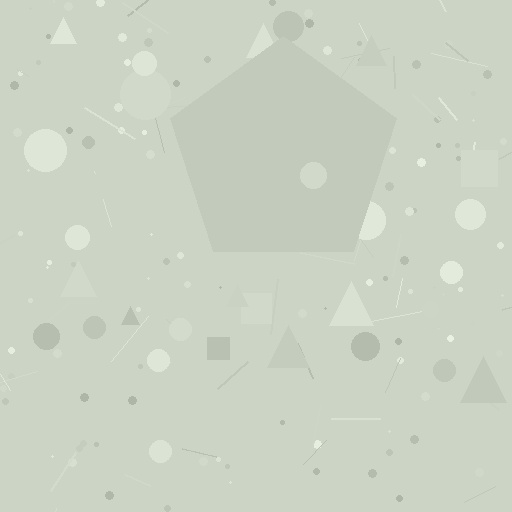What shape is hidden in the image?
A pentagon is hidden in the image.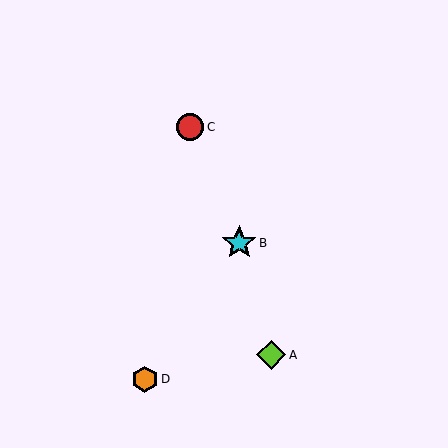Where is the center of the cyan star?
The center of the cyan star is at (239, 243).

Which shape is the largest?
The cyan star (labeled B) is the largest.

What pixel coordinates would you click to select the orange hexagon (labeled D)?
Click at (145, 379) to select the orange hexagon D.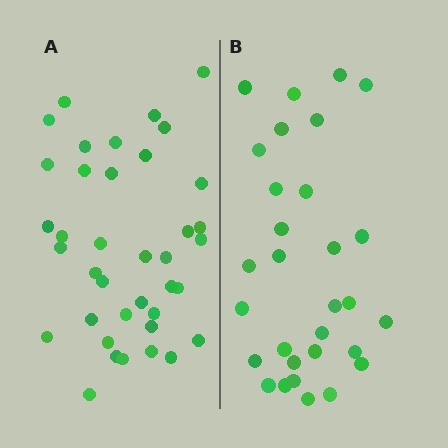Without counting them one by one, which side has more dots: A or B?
Region A (the left region) has more dots.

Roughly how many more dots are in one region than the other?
Region A has roughly 8 or so more dots than region B.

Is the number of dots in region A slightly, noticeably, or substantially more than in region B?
Region A has noticeably more, but not dramatically so. The ratio is roughly 1.3 to 1.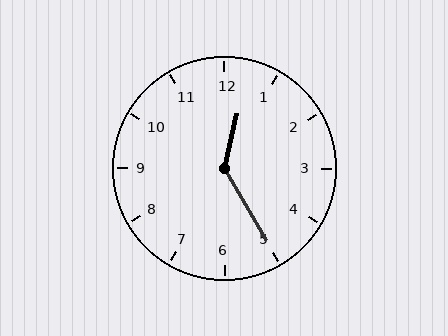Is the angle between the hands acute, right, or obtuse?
It is obtuse.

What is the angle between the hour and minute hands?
Approximately 138 degrees.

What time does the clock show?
12:25.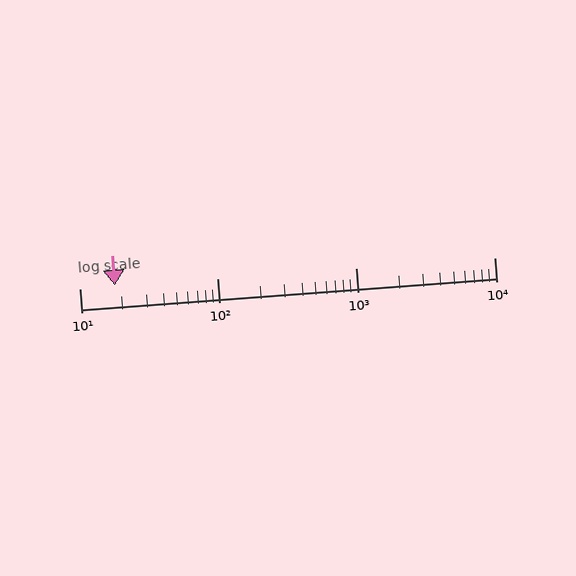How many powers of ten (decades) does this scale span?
The scale spans 3 decades, from 10 to 10000.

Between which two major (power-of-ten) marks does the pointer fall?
The pointer is between 10 and 100.